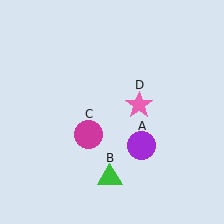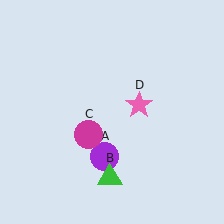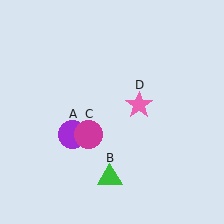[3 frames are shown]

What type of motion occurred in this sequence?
The purple circle (object A) rotated clockwise around the center of the scene.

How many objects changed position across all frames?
1 object changed position: purple circle (object A).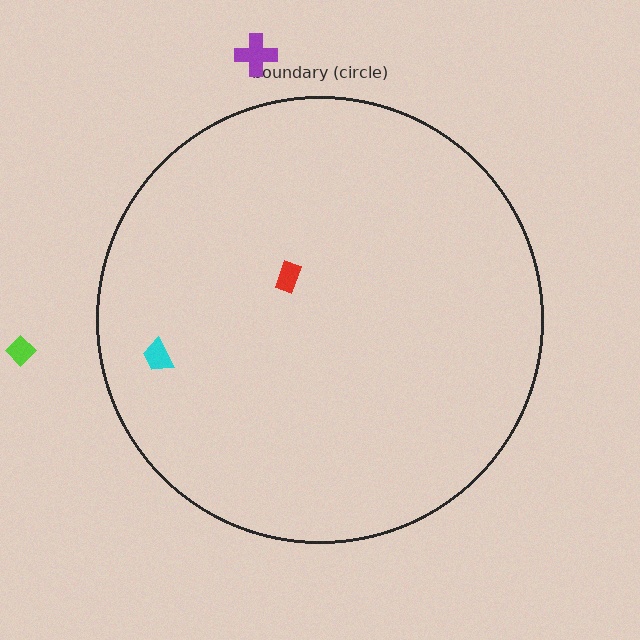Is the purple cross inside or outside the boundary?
Outside.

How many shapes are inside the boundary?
2 inside, 2 outside.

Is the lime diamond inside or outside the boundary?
Outside.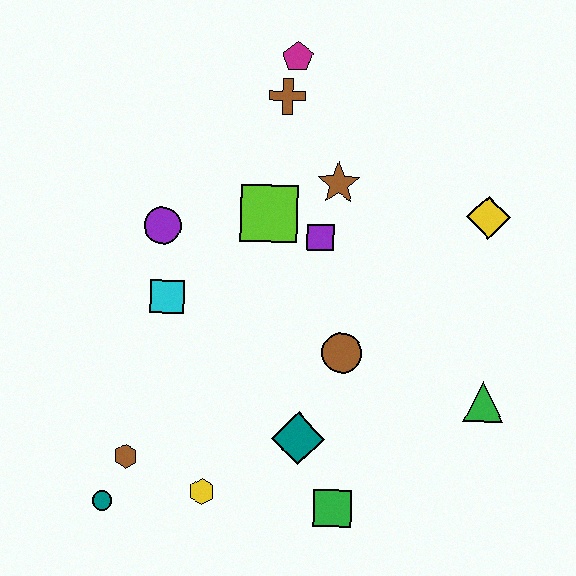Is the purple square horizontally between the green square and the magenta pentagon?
Yes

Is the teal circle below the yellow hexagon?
Yes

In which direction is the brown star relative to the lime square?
The brown star is to the right of the lime square.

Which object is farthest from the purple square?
The teal circle is farthest from the purple square.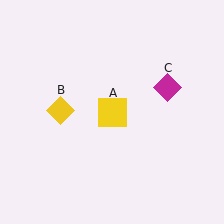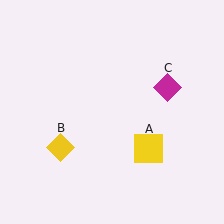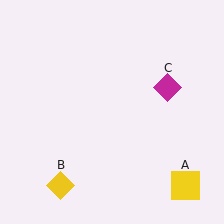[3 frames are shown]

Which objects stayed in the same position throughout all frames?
Magenta diamond (object C) remained stationary.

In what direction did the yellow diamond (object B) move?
The yellow diamond (object B) moved down.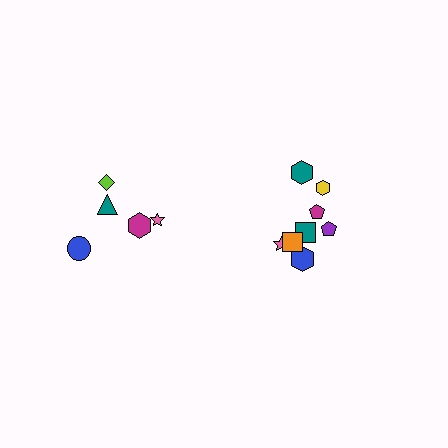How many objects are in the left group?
There are 5 objects.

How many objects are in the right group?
There are 8 objects.